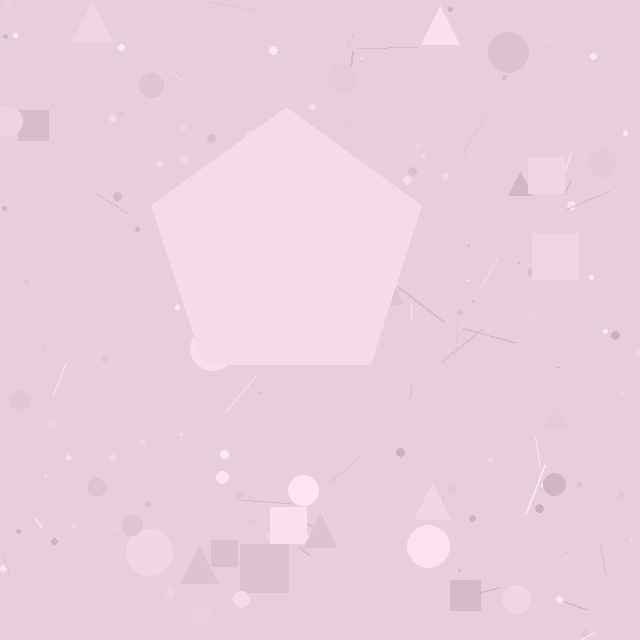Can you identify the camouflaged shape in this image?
The camouflaged shape is a pentagon.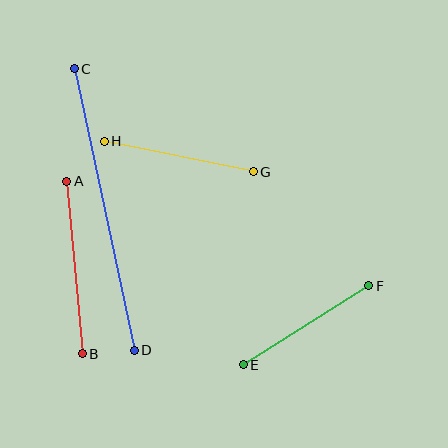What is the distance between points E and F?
The distance is approximately 148 pixels.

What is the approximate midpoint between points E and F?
The midpoint is at approximately (306, 325) pixels.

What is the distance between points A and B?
The distance is approximately 173 pixels.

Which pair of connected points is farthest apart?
Points C and D are farthest apart.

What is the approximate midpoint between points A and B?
The midpoint is at approximately (75, 267) pixels.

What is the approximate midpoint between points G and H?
The midpoint is at approximately (179, 156) pixels.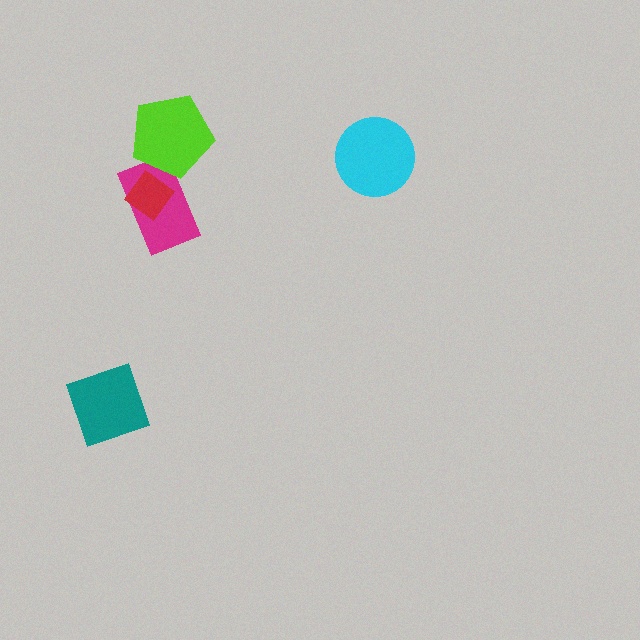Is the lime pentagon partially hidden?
No, no other shape covers it.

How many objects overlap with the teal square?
0 objects overlap with the teal square.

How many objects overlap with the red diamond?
1 object overlaps with the red diamond.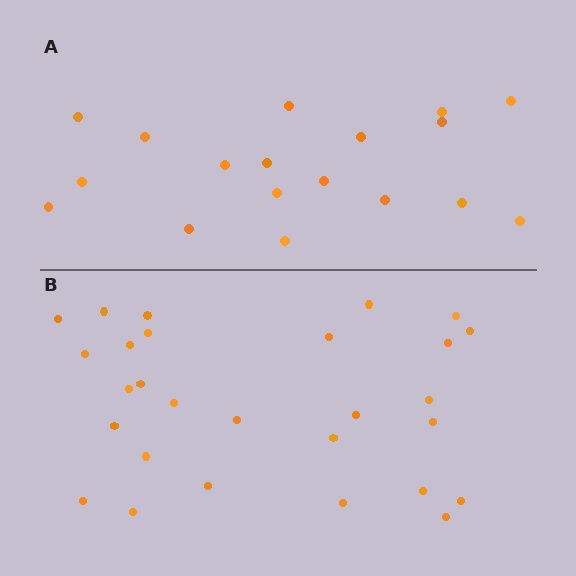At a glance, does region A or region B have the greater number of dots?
Region B (the bottom region) has more dots.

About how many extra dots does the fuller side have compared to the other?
Region B has roughly 10 or so more dots than region A.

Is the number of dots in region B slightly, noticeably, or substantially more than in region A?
Region B has substantially more. The ratio is roughly 1.6 to 1.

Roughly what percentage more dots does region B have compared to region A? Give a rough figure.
About 55% more.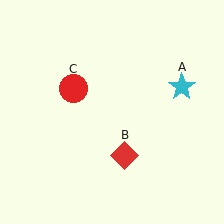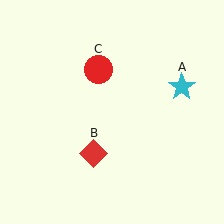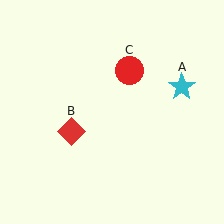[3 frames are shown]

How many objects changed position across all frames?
2 objects changed position: red diamond (object B), red circle (object C).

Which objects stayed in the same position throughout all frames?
Cyan star (object A) remained stationary.